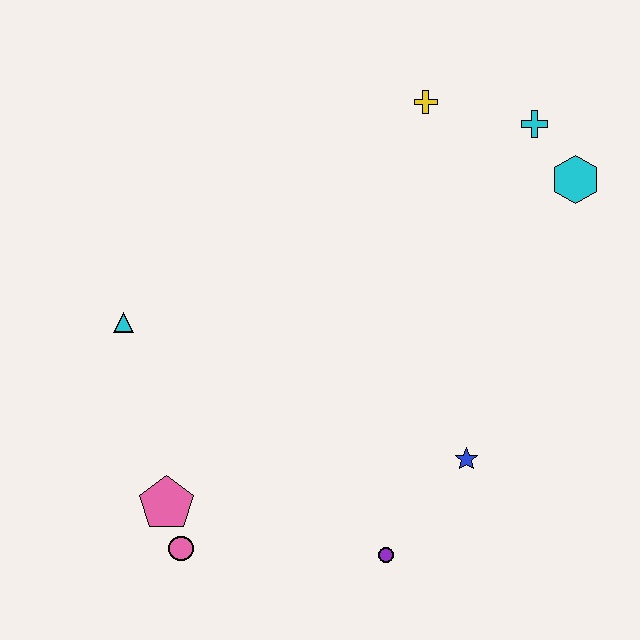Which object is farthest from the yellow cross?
The pink circle is farthest from the yellow cross.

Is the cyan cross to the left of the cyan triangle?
No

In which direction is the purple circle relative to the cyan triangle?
The purple circle is to the right of the cyan triangle.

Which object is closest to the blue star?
The purple circle is closest to the blue star.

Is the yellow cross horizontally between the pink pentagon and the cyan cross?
Yes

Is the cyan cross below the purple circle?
No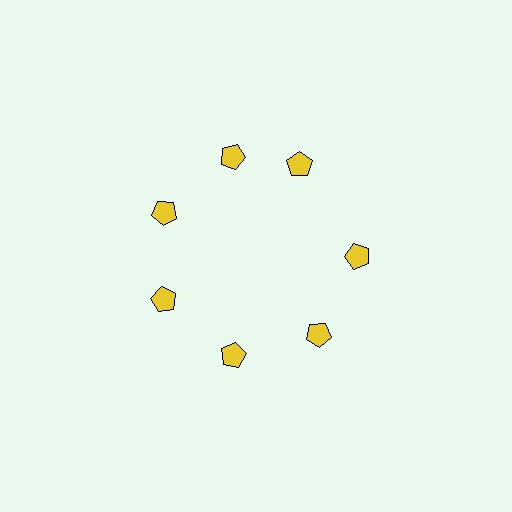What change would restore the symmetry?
The symmetry would be restored by rotating it back into even spacing with its neighbors so that all 7 pentagons sit at equal angles and equal distance from the center.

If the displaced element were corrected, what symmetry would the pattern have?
It would have 7-fold rotational symmetry — the pattern would map onto itself every 51 degrees.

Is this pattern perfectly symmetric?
No. The 7 yellow pentagons are arranged in a ring, but one element near the 1 o'clock position is rotated out of alignment along the ring, breaking the 7-fold rotational symmetry.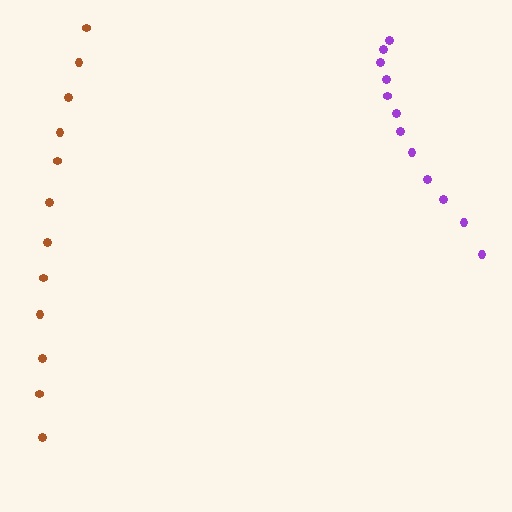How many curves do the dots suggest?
There are 2 distinct paths.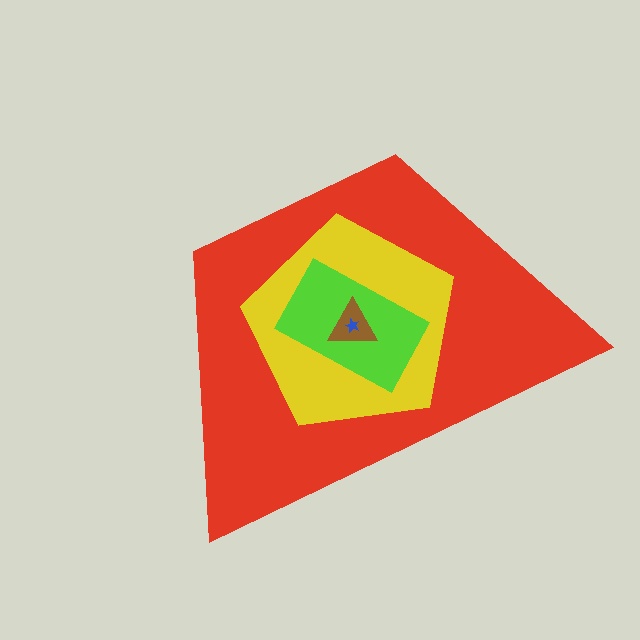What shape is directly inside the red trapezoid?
The yellow pentagon.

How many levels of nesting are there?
5.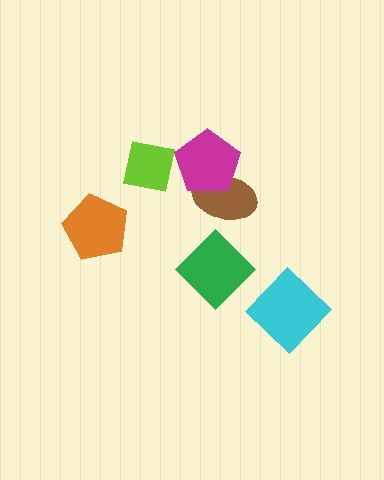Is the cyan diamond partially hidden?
No, no other shape covers it.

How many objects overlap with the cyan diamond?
0 objects overlap with the cyan diamond.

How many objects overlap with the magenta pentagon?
1 object overlaps with the magenta pentagon.